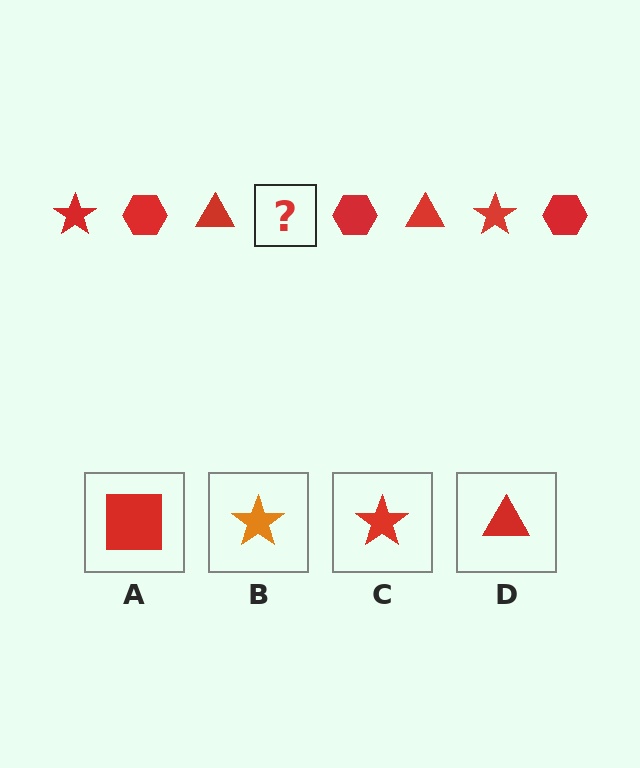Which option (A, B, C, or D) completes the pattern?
C.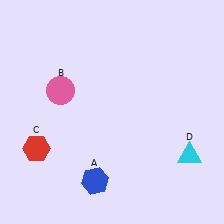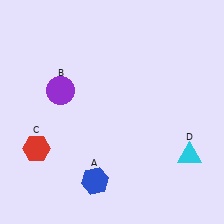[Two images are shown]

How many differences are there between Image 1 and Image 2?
There is 1 difference between the two images.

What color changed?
The circle (B) changed from pink in Image 1 to purple in Image 2.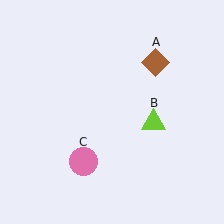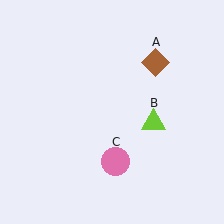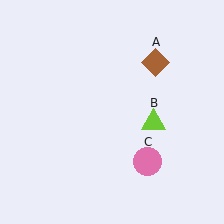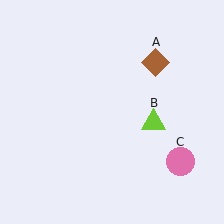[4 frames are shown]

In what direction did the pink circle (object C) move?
The pink circle (object C) moved right.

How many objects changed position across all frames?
1 object changed position: pink circle (object C).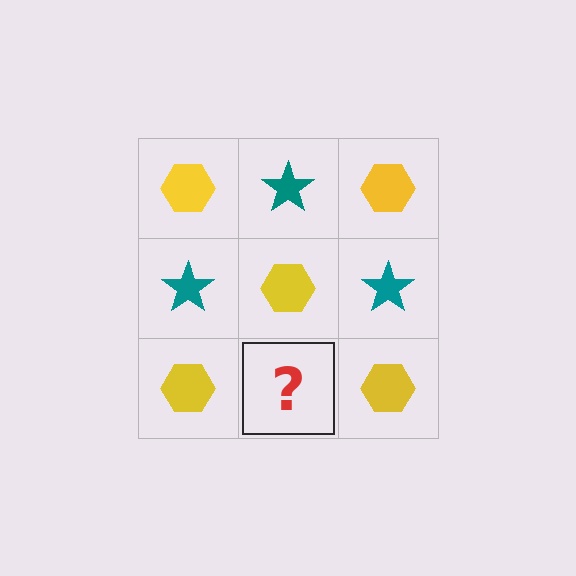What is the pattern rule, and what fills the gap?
The rule is that it alternates yellow hexagon and teal star in a checkerboard pattern. The gap should be filled with a teal star.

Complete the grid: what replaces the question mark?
The question mark should be replaced with a teal star.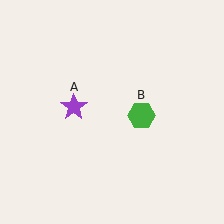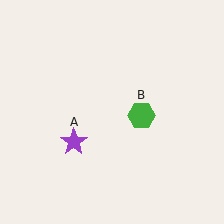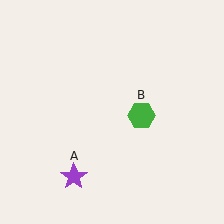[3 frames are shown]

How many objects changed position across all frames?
1 object changed position: purple star (object A).